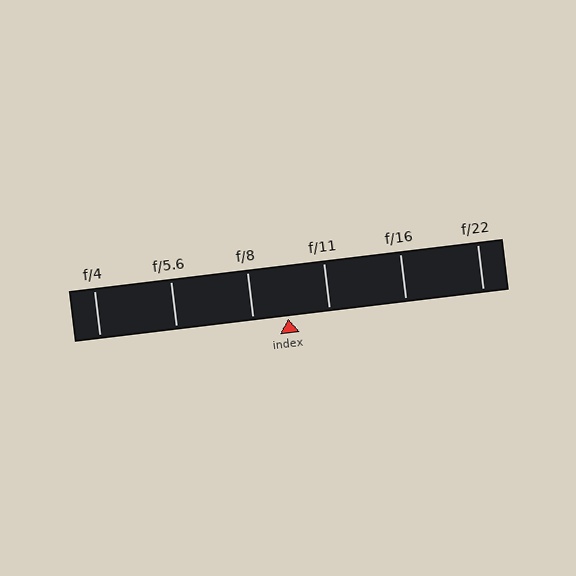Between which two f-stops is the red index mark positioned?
The index mark is between f/8 and f/11.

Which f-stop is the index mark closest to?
The index mark is closest to f/8.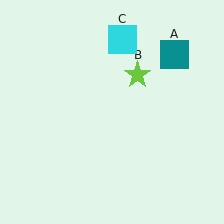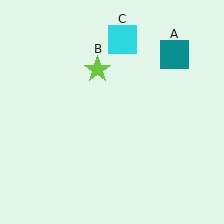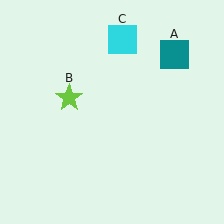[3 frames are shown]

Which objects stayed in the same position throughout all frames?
Teal square (object A) and cyan square (object C) remained stationary.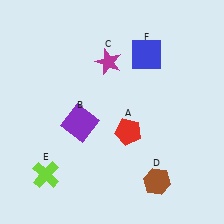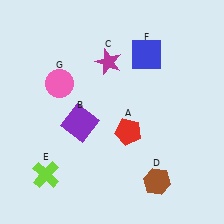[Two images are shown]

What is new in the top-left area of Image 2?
A pink circle (G) was added in the top-left area of Image 2.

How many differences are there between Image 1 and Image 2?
There is 1 difference between the two images.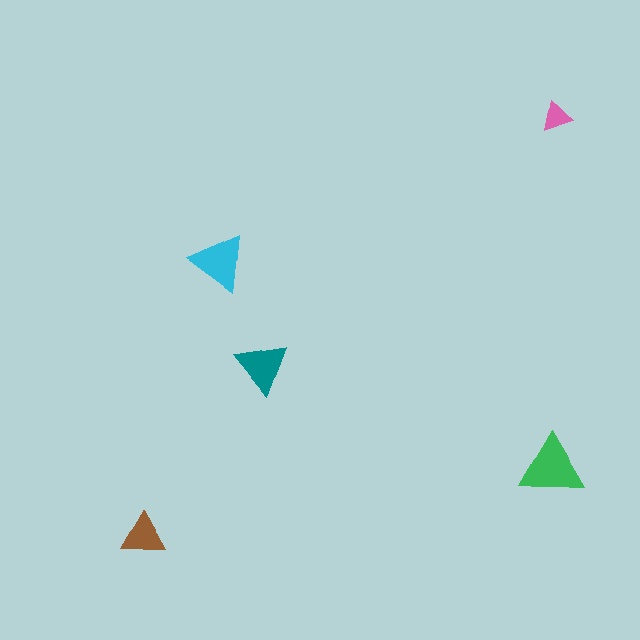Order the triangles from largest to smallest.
the green one, the cyan one, the teal one, the brown one, the pink one.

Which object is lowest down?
The brown triangle is bottommost.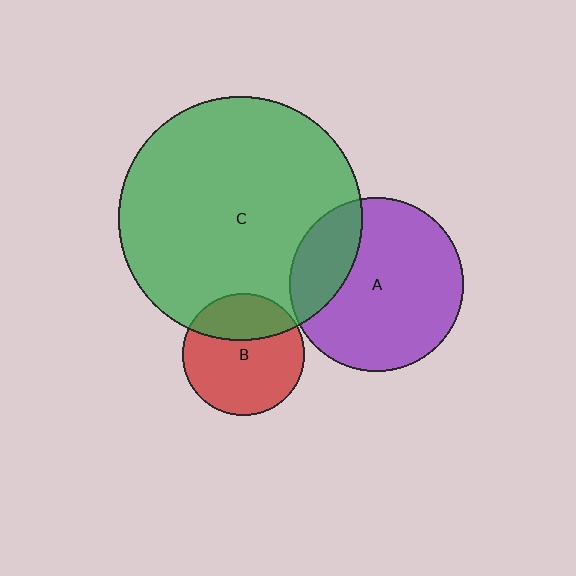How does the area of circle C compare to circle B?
Approximately 4.1 times.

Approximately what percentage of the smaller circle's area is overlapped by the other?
Approximately 30%.